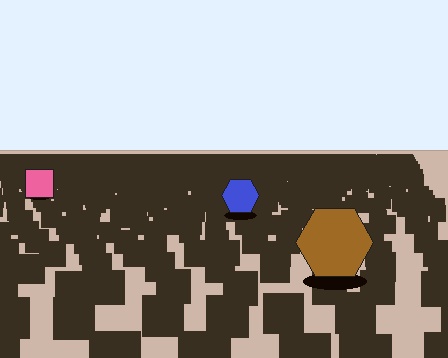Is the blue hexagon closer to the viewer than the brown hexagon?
No. The brown hexagon is closer — you can tell from the texture gradient: the ground texture is coarser near it.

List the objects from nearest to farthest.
From nearest to farthest: the brown hexagon, the blue hexagon, the pink square.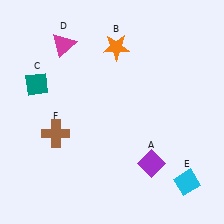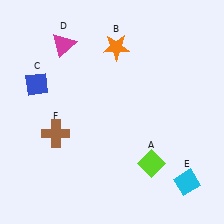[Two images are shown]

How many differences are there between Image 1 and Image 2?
There are 2 differences between the two images.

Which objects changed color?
A changed from purple to lime. C changed from teal to blue.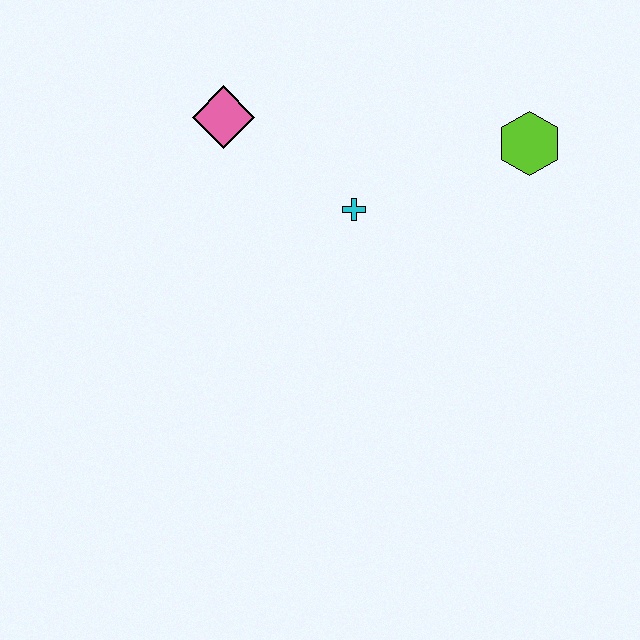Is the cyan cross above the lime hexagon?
No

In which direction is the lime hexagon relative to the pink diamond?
The lime hexagon is to the right of the pink diamond.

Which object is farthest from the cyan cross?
The lime hexagon is farthest from the cyan cross.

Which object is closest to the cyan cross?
The pink diamond is closest to the cyan cross.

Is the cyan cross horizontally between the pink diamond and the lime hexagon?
Yes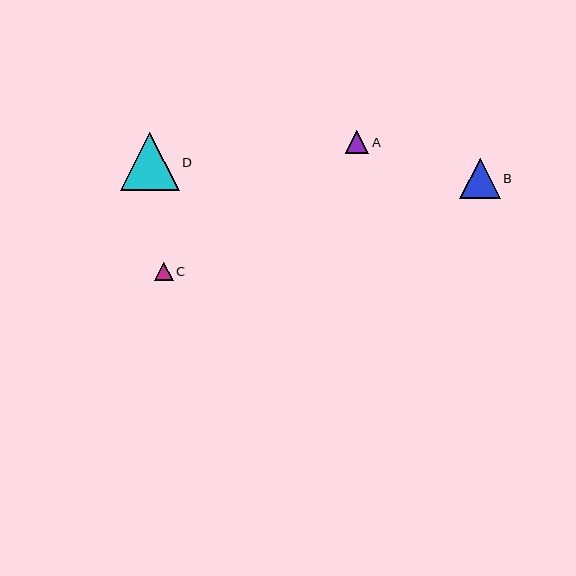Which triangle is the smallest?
Triangle C is the smallest with a size of approximately 18 pixels.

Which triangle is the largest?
Triangle D is the largest with a size of approximately 58 pixels.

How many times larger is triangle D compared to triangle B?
Triangle D is approximately 1.5 times the size of triangle B.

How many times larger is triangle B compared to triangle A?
Triangle B is approximately 1.7 times the size of triangle A.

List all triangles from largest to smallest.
From largest to smallest: D, B, A, C.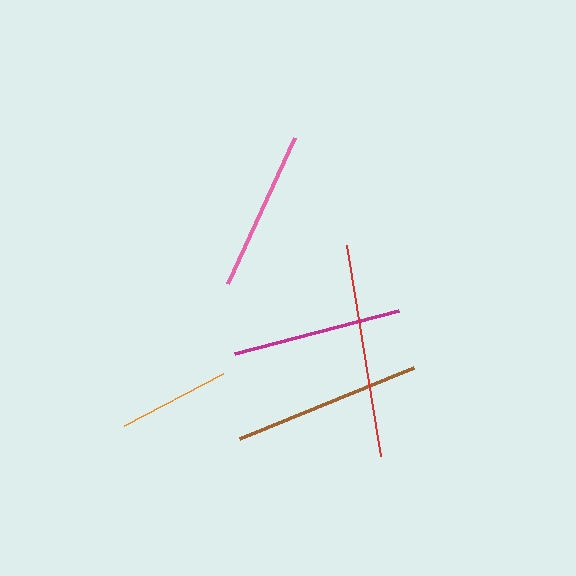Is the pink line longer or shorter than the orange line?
The pink line is longer than the orange line.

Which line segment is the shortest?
The orange line is the shortest at approximately 112 pixels.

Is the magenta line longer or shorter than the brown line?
The brown line is longer than the magenta line.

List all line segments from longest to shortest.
From longest to shortest: red, brown, magenta, pink, orange.